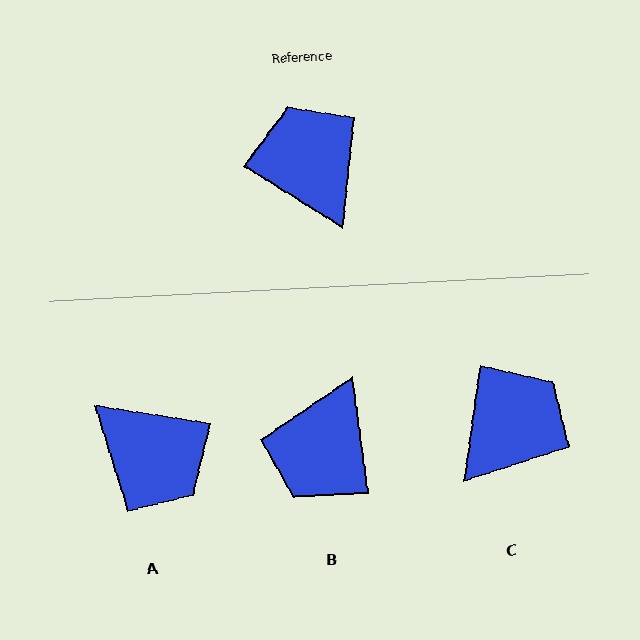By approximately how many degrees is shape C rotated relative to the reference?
Approximately 66 degrees clockwise.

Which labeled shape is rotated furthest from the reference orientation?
A, about 157 degrees away.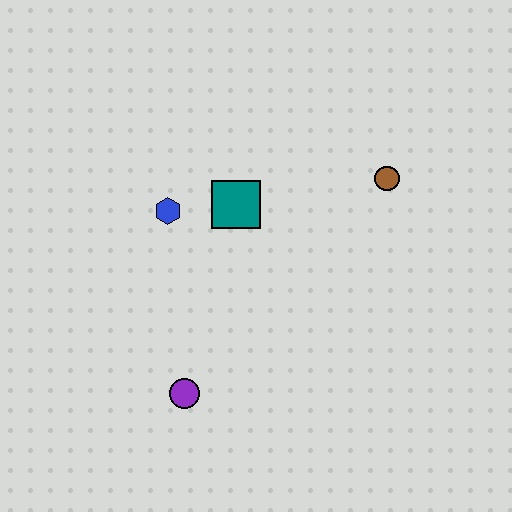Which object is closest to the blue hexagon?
The teal square is closest to the blue hexagon.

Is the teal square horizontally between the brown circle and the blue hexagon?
Yes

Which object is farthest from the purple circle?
The brown circle is farthest from the purple circle.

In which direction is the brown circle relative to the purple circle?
The brown circle is above the purple circle.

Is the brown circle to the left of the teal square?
No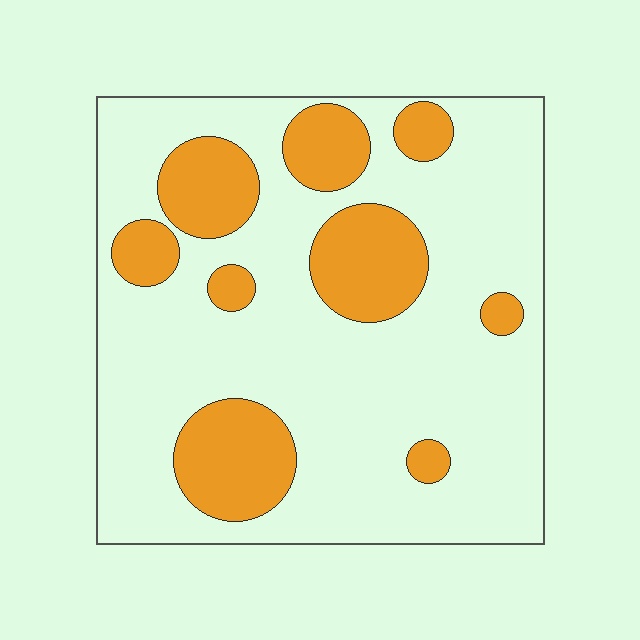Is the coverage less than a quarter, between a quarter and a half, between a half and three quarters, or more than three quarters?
Less than a quarter.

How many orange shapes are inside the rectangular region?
9.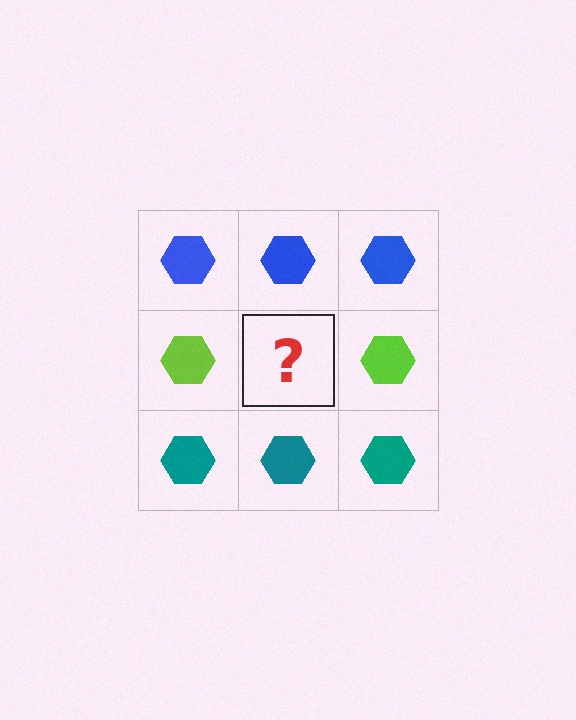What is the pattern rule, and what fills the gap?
The rule is that each row has a consistent color. The gap should be filled with a lime hexagon.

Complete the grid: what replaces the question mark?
The question mark should be replaced with a lime hexagon.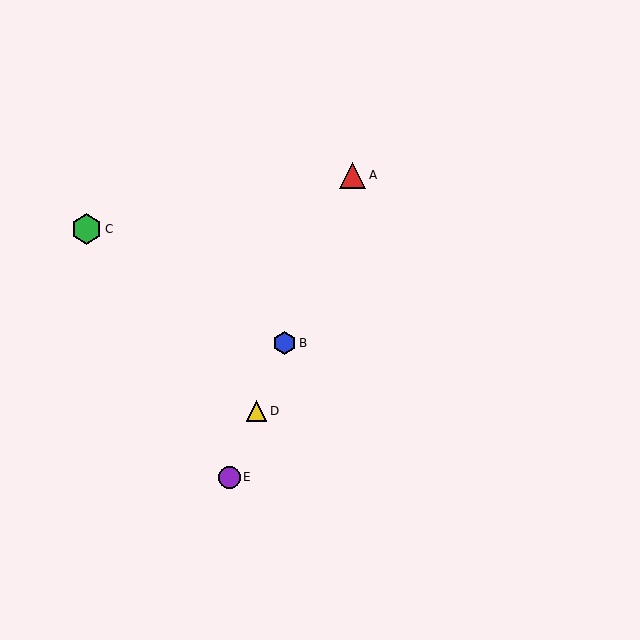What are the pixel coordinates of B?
Object B is at (284, 343).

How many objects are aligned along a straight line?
4 objects (A, B, D, E) are aligned along a straight line.